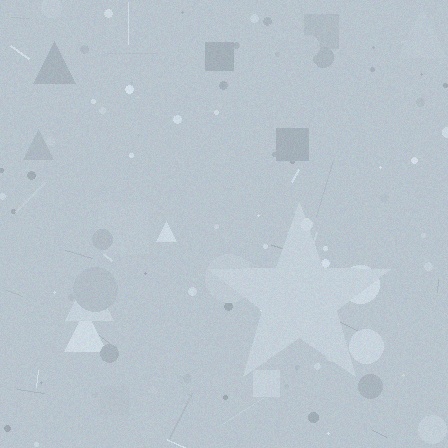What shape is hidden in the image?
A star is hidden in the image.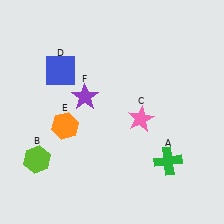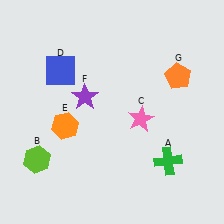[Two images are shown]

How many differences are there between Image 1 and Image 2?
There is 1 difference between the two images.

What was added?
An orange pentagon (G) was added in Image 2.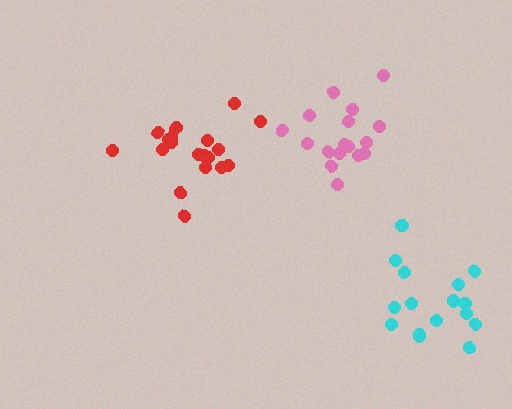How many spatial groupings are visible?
There are 3 spatial groupings.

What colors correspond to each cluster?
The clusters are colored: red, pink, cyan.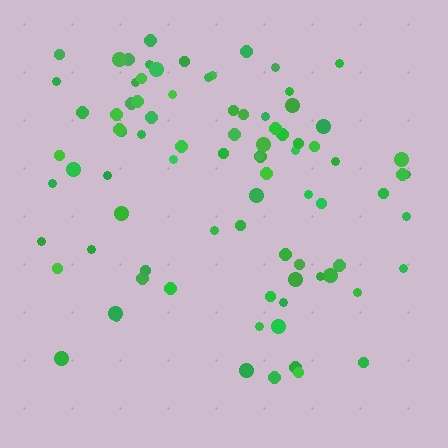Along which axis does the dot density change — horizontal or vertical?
Vertical.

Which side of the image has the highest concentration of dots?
The top.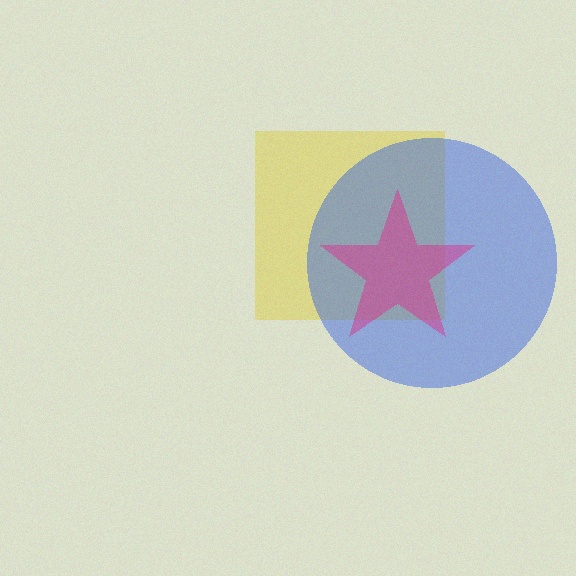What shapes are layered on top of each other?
The layered shapes are: a yellow square, a blue circle, a magenta star.